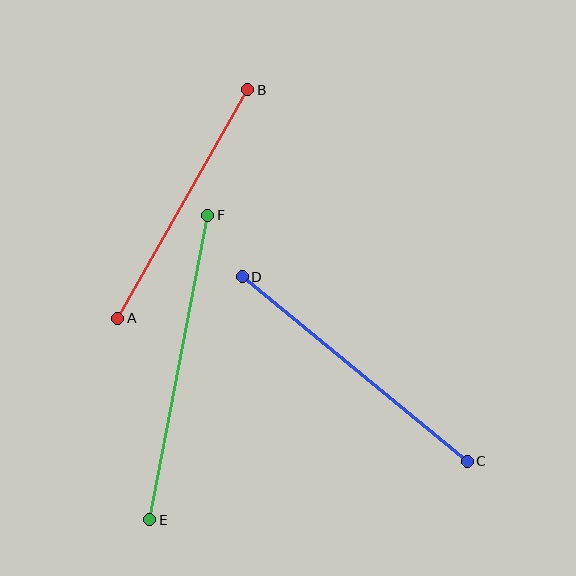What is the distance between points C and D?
The distance is approximately 291 pixels.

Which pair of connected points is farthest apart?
Points E and F are farthest apart.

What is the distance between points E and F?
The distance is approximately 310 pixels.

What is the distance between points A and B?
The distance is approximately 263 pixels.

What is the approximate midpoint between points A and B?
The midpoint is at approximately (183, 204) pixels.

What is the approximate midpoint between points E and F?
The midpoint is at approximately (179, 368) pixels.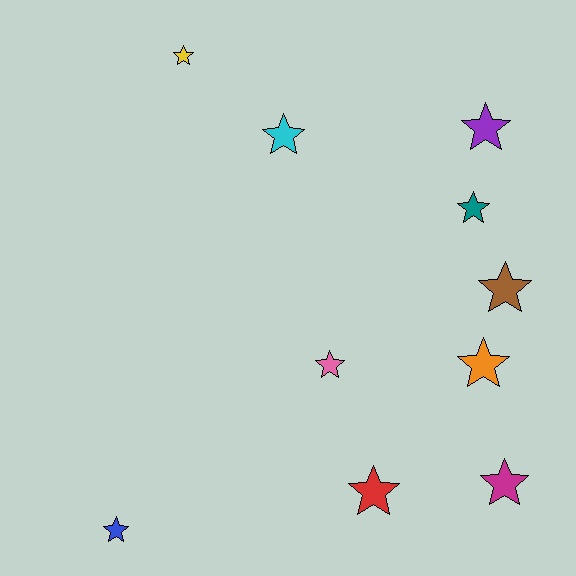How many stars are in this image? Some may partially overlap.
There are 10 stars.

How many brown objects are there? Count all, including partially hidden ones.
There is 1 brown object.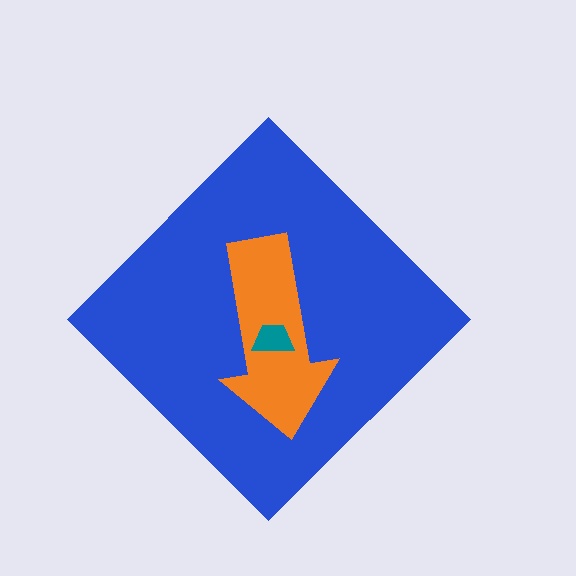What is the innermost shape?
The teal trapezoid.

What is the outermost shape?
The blue diamond.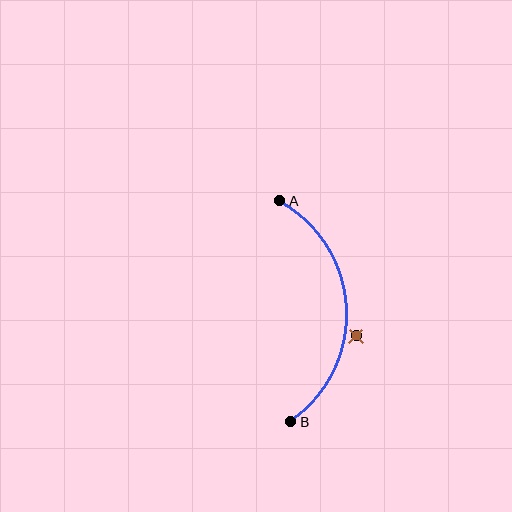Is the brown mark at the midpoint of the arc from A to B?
No — the brown mark does not lie on the arc at all. It sits slightly outside the curve.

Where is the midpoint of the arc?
The arc midpoint is the point on the curve farthest from the straight line joining A and B. It sits to the right of that line.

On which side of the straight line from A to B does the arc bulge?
The arc bulges to the right of the straight line connecting A and B.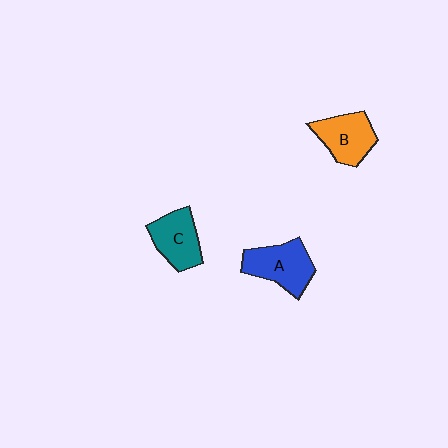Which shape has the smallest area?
Shape C (teal).